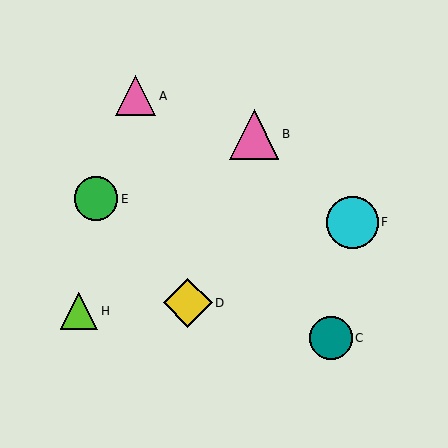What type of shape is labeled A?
Shape A is a pink triangle.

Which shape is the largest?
The cyan circle (labeled F) is the largest.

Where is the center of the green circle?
The center of the green circle is at (96, 199).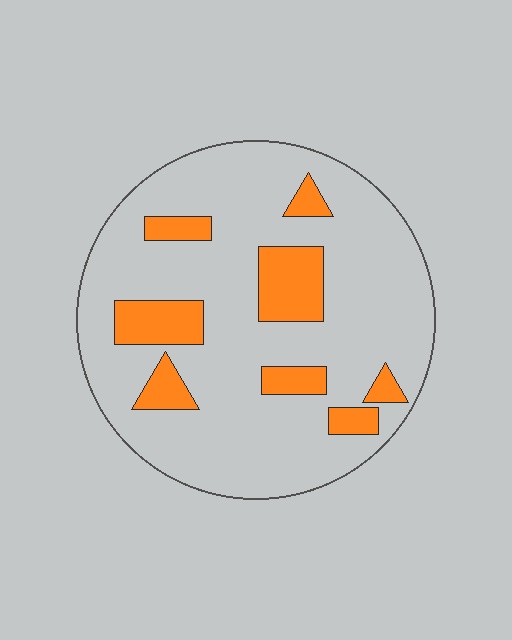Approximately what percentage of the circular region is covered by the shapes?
Approximately 20%.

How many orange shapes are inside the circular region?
8.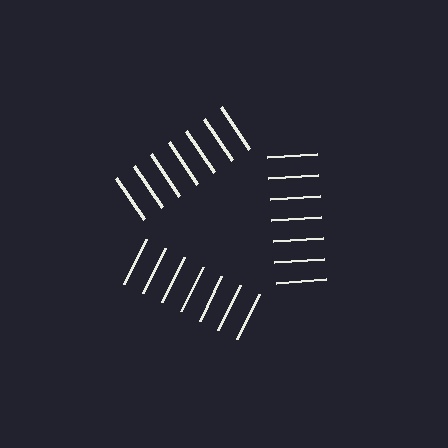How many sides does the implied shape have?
3 sides — the line-ends trace a triangle.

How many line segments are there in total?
21 — 7 along each of the 3 edges.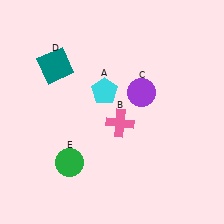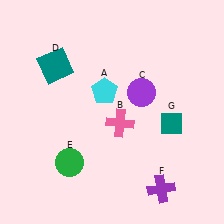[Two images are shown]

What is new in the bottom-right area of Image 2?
A purple cross (F) was added in the bottom-right area of Image 2.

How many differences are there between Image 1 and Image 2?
There are 2 differences between the two images.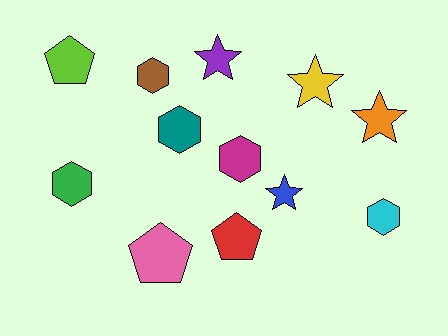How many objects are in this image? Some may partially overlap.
There are 12 objects.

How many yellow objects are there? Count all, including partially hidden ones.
There is 1 yellow object.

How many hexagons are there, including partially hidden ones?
There are 5 hexagons.